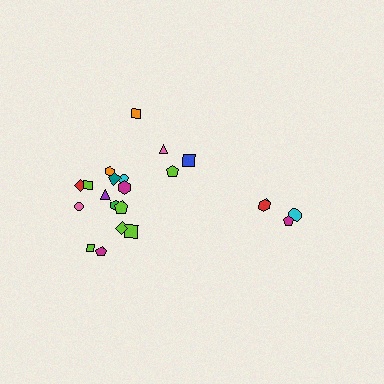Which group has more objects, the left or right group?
The left group.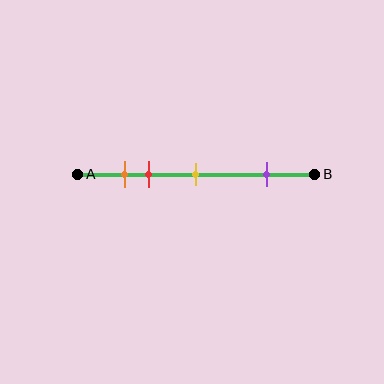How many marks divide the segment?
There are 4 marks dividing the segment.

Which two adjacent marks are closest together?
The orange and red marks are the closest adjacent pair.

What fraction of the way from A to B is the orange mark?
The orange mark is approximately 20% (0.2) of the way from A to B.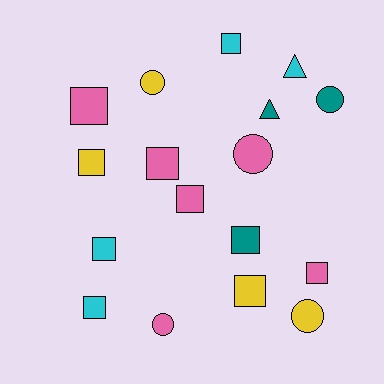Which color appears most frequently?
Pink, with 6 objects.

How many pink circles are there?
There are 2 pink circles.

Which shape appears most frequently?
Square, with 10 objects.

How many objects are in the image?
There are 17 objects.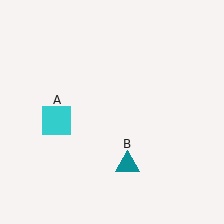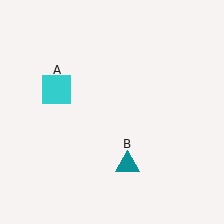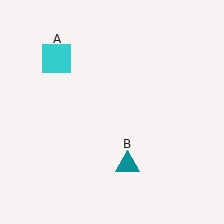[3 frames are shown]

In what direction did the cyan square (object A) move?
The cyan square (object A) moved up.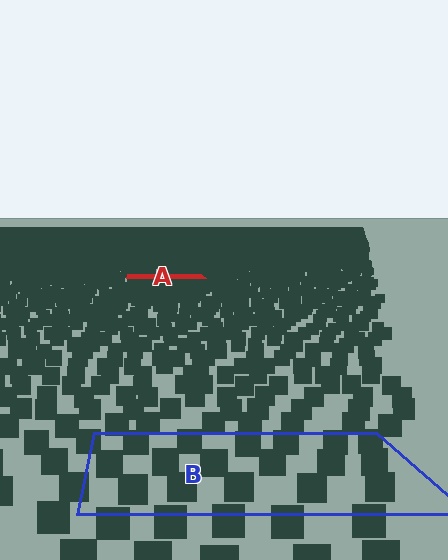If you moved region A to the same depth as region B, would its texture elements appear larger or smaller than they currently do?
They would appear larger. At a closer depth, the same texture elements are projected at a bigger on-screen size.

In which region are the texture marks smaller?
The texture marks are smaller in region A, because it is farther away.